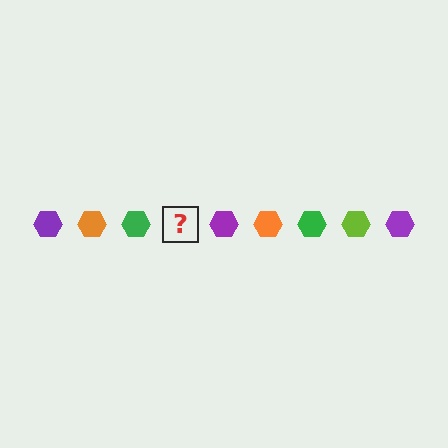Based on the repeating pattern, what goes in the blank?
The blank should be a lime hexagon.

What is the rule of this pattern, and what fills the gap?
The rule is that the pattern cycles through purple, orange, green, lime hexagons. The gap should be filled with a lime hexagon.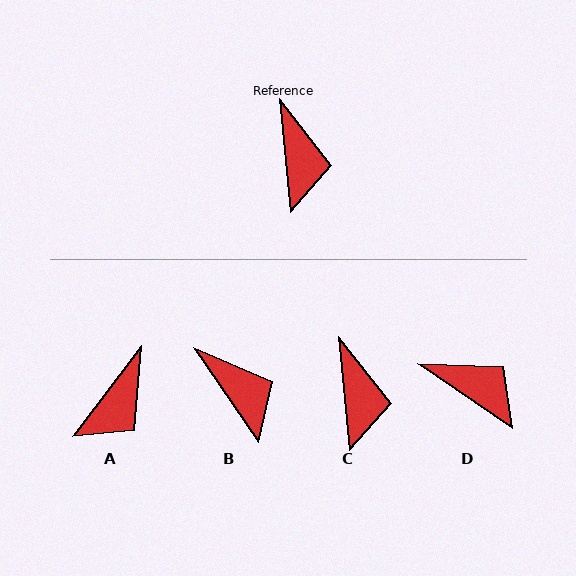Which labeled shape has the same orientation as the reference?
C.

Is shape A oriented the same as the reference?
No, it is off by about 42 degrees.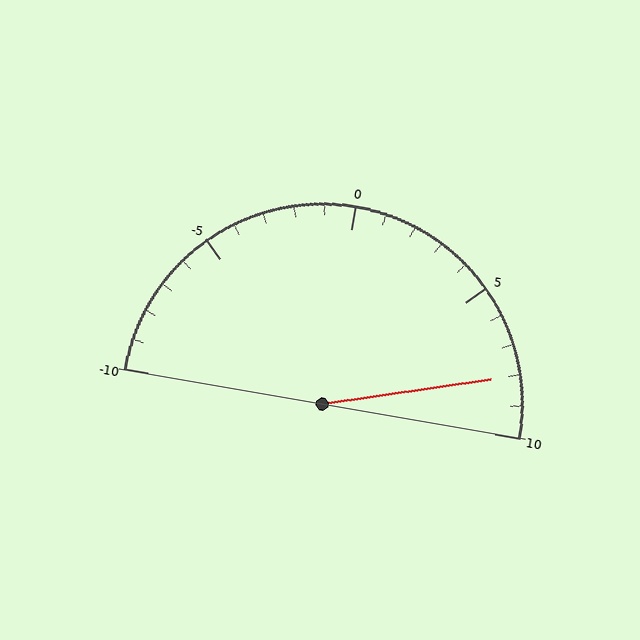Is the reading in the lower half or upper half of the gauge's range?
The reading is in the upper half of the range (-10 to 10).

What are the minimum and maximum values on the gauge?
The gauge ranges from -10 to 10.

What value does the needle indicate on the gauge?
The needle indicates approximately 8.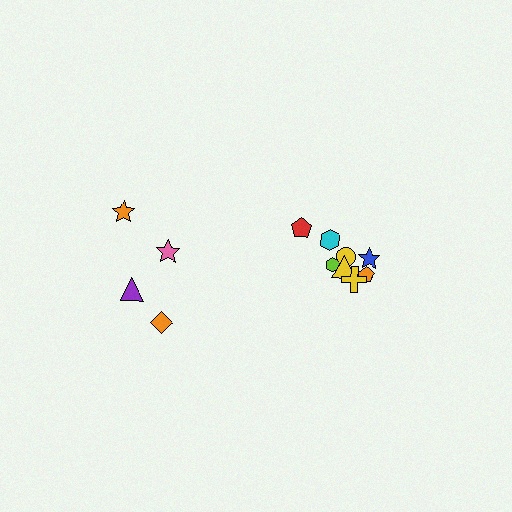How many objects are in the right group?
There are 8 objects.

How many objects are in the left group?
There are 4 objects.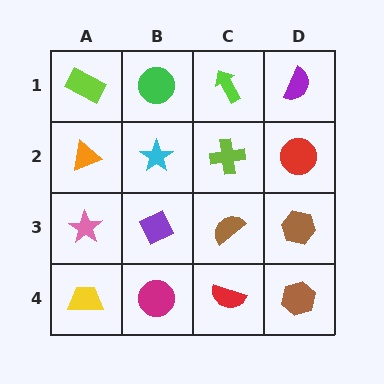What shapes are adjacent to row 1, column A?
An orange triangle (row 2, column A), a green circle (row 1, column B).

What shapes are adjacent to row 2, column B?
A green circle (row 1, column B), a purple diamond (row 3, column B), an orange triangle (row 2, column A), a lime cross (row 2, column C).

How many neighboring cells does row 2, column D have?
3.